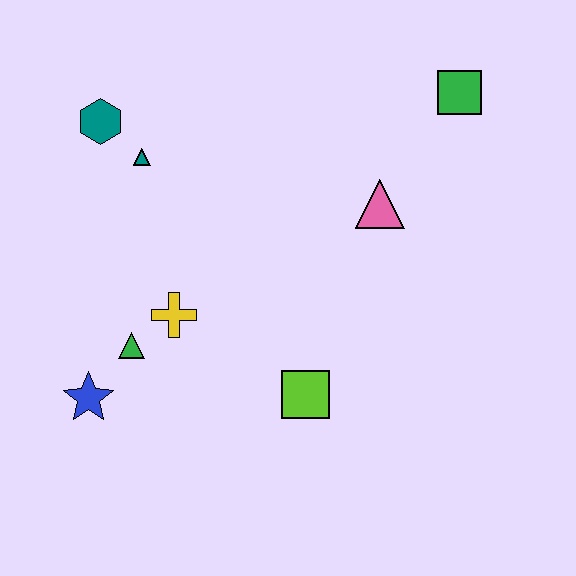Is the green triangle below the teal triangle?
Yes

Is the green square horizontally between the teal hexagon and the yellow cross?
No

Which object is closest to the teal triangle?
The teal hexagon is closest to the teal triangle.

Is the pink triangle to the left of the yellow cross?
No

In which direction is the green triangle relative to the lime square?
The green triangle is to the left of the lime square.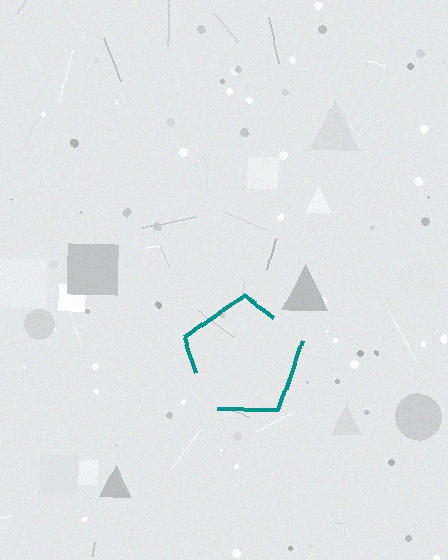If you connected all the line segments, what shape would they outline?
They would outline a pentagon.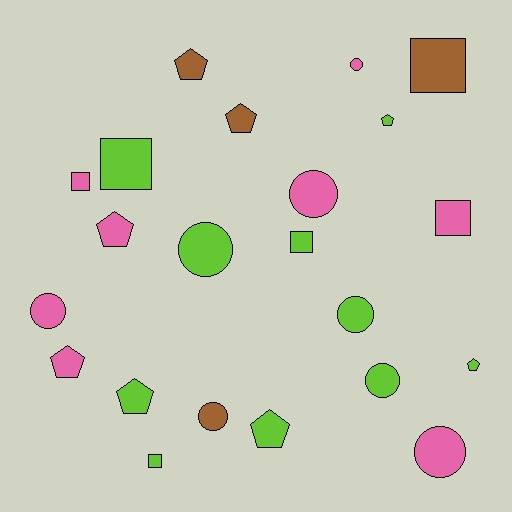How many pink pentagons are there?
There are 2 pink pentagons.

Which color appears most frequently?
Lime, with 10 objects.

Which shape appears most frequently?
Circle, with 8 objects.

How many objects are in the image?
There are 22 objects.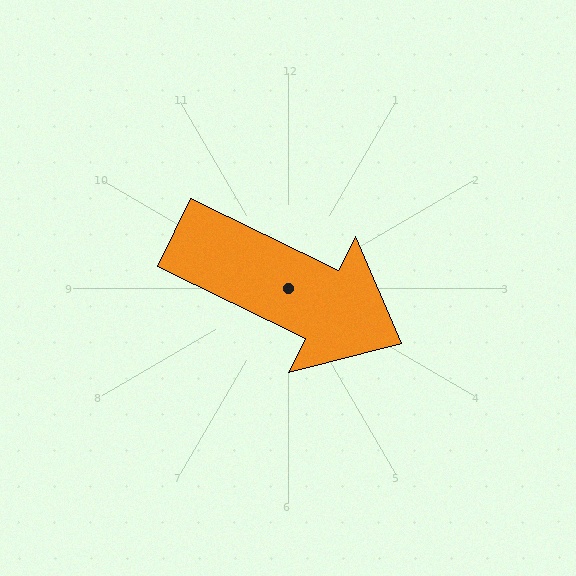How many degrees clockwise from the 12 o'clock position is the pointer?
Approximately 116 degrees.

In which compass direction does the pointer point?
Southeast.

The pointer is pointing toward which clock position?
Roughly 4 o'clock.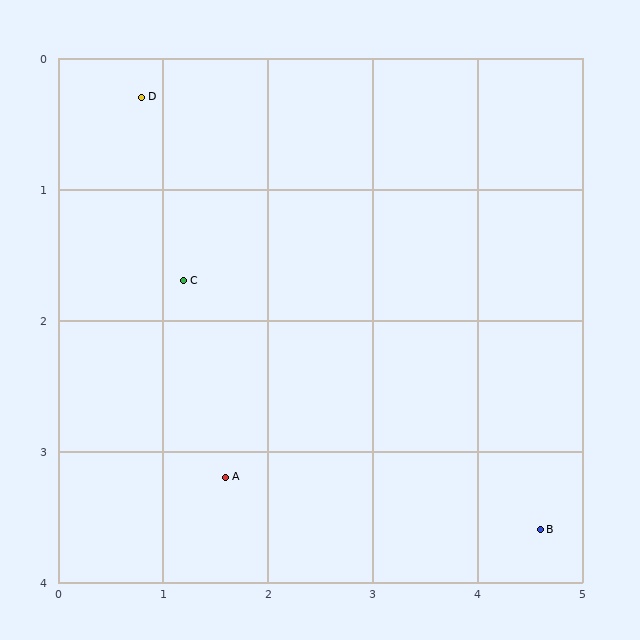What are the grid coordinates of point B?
Point B is at approximately (4.6, 3.6).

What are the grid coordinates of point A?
Point A is at approximately (1.6, 3.2).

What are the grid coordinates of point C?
Point C is at approximately (1.2, 1.7).